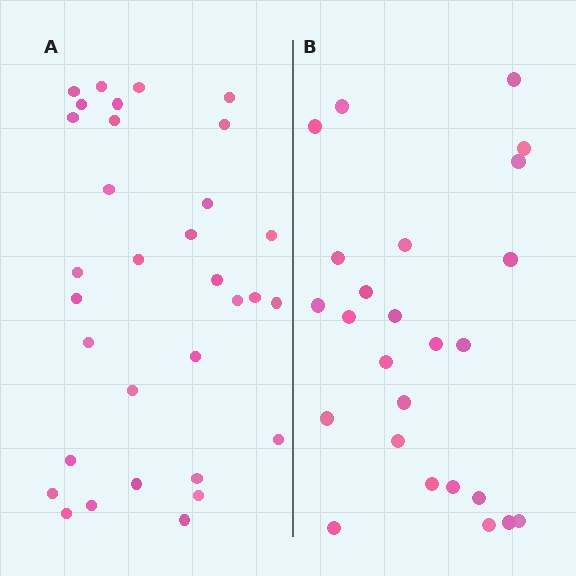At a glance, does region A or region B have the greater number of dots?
Region A (the left region) has more dots.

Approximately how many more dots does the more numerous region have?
Region A has roughly 8 or so more dots than region B.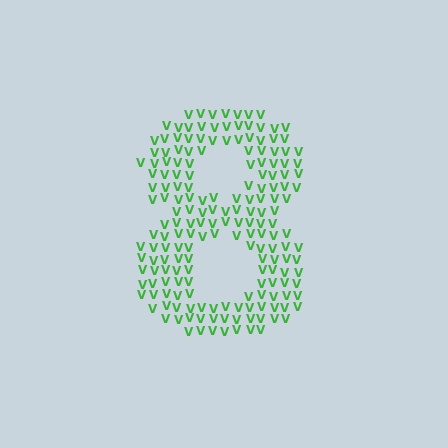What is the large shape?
The large shape is the digit 8.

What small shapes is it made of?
It is made of small letter V's.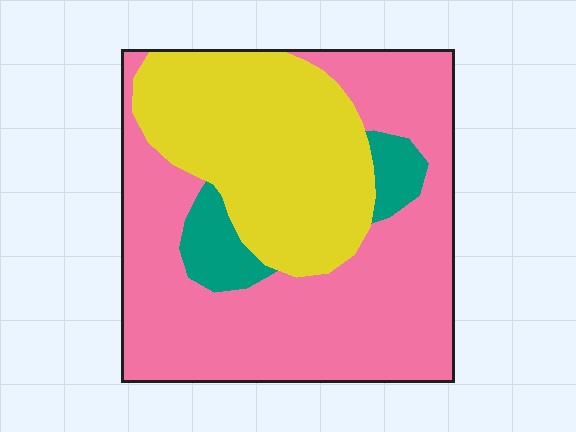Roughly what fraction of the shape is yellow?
Yellow takes up about one third (1/3) of the shape.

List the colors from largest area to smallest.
From largest to smallest: pink, yellow, teal.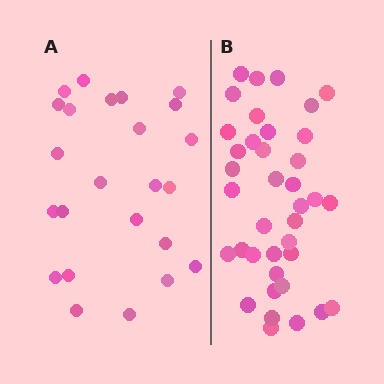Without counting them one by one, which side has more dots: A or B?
Region B (the right region) has more dots.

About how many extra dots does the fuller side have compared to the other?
Region B has approximately 15 more dots than region A.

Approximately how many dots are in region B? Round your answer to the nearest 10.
About 40 dots. (The exact count is 38, which rounds to 40.)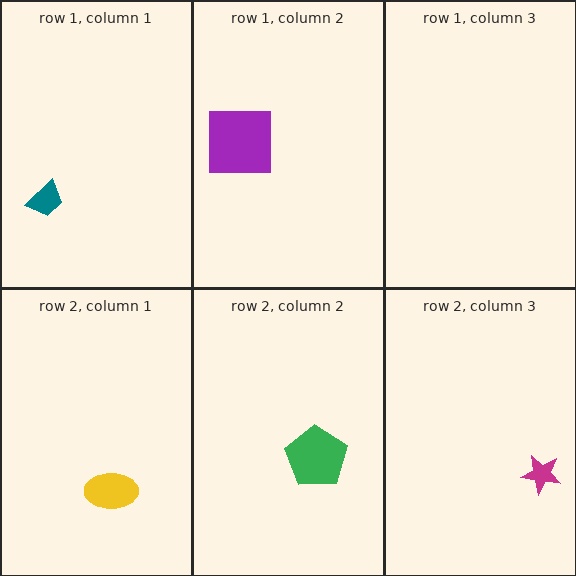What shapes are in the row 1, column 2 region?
The purple square.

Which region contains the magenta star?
The row 2, column 3 region.